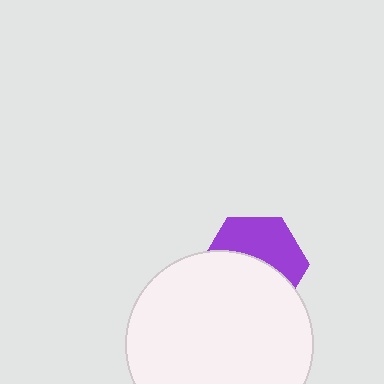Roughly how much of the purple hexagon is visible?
About half of it is visible (roughly 46%).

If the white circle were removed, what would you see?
You would see the complete purple hexagon.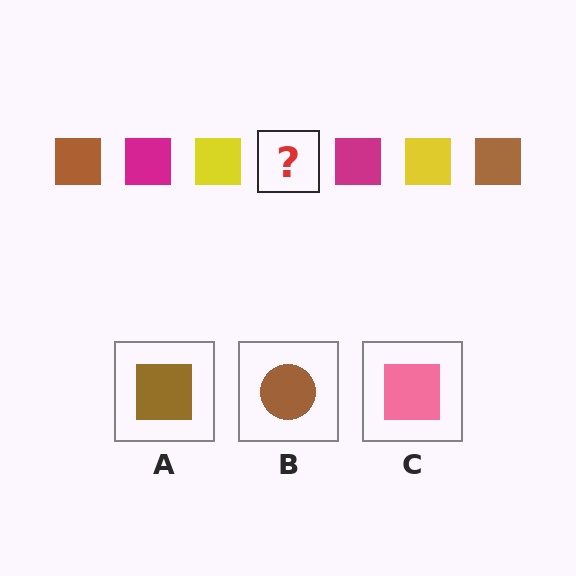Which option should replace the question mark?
Option A.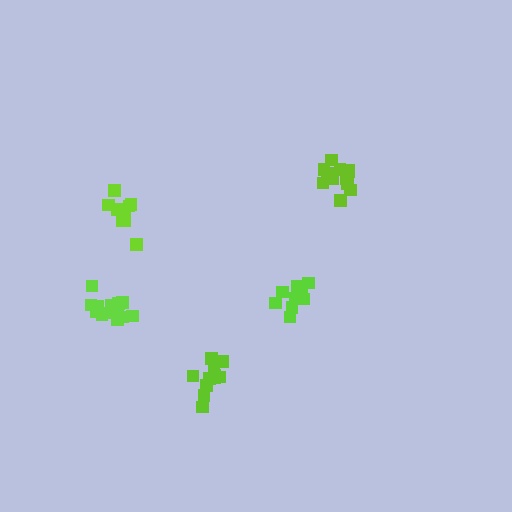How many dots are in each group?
Group 1: 9 dots, Group 2: 13 dots, Group 3: 11 dots, Group 4: 9 dots, Group 5: 12 dots (54 total).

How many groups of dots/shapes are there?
There are 5 groups.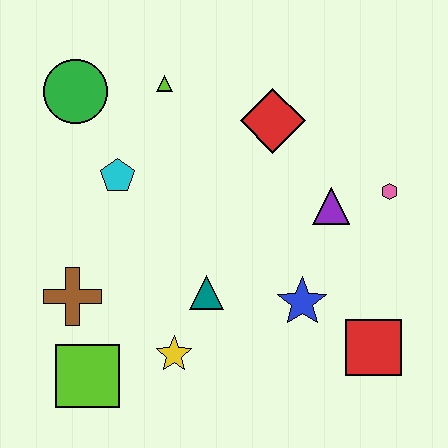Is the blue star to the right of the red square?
No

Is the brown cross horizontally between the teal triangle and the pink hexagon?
No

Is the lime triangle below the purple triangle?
No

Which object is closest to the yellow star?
The teal triangle is closest to the yellow star.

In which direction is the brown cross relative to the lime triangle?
The brown cross is below the lime triangle.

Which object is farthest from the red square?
The green circle is farthest from the red square.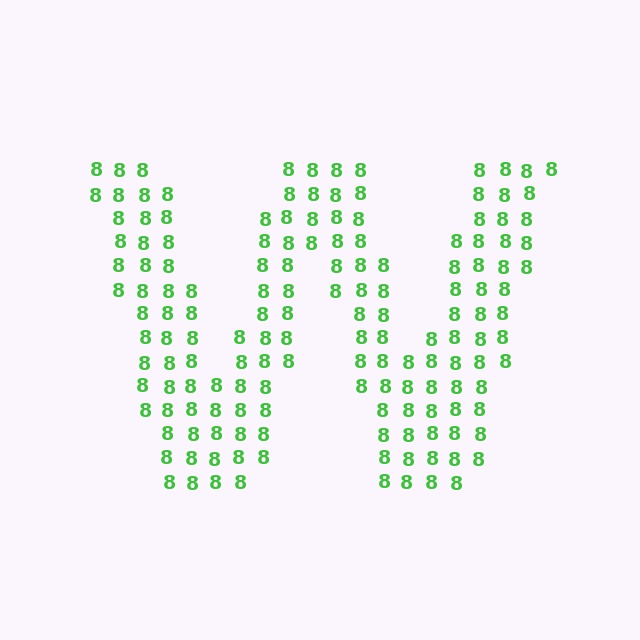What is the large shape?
The large shape is the letter W.